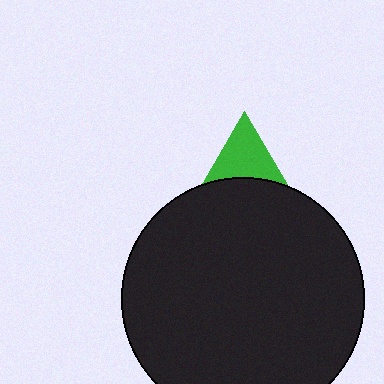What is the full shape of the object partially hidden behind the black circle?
The partially hidden object is a green triangle.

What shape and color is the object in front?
The object in front is a black circle.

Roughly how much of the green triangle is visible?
A small part of it is visible (roughly 39%).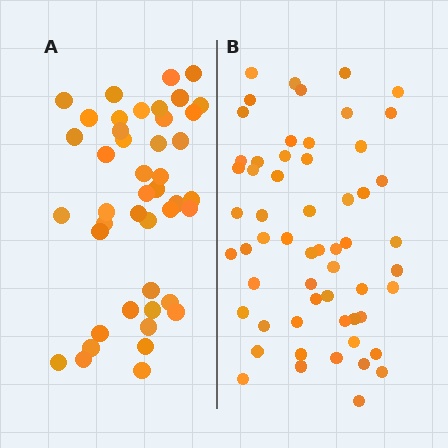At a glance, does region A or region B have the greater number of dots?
Region B (the right region) has more dots.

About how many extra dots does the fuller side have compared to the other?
Region B has approximately 15 more dots than region A.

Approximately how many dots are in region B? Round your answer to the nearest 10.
About 60 dots. (The exact count is 58, which rounds to 60.)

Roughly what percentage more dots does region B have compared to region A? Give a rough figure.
About 30% more.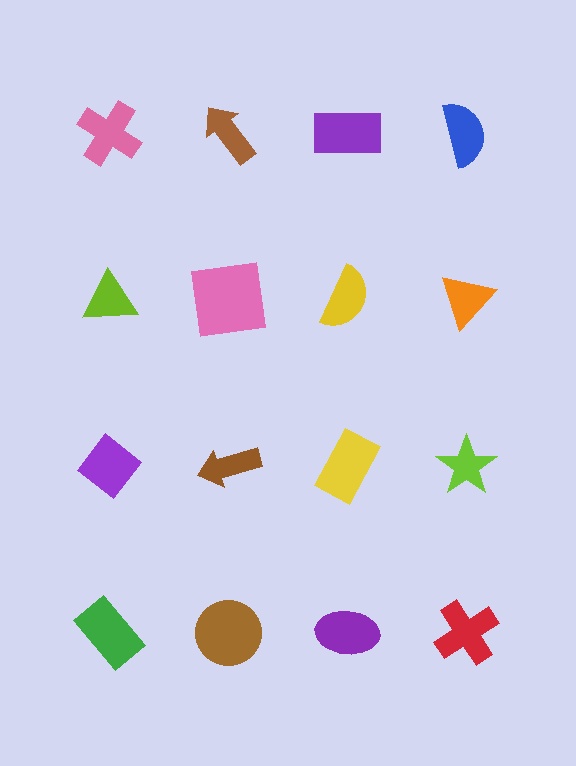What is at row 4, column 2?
A brown circle.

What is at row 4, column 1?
A green rectangle.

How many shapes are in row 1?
4 shapes.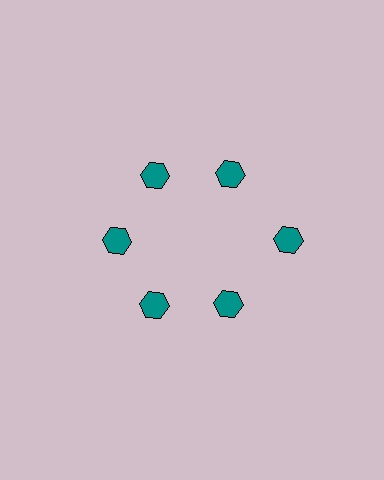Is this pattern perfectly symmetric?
No. The 6 teal hexagons are arranged in a ring, but one element near the 3 o'clock position is pushed outward from the center, breaking the 6-fold rotational symmetry.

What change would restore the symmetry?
The symmetry would be restored by moving it inward, back onto the ring so that all 6 hexagons sit at equal angles and equal distance from the center.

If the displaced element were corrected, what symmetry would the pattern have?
It would have 6-fold rotational symmetry — the pattern would map onto itself every 60 degrees.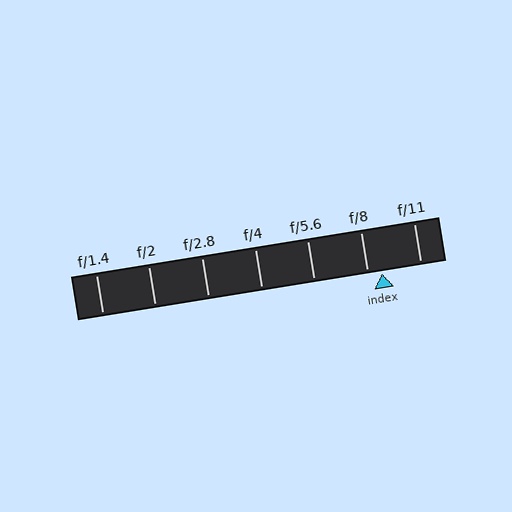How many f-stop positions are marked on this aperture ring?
There are 7 f-stop positions marked.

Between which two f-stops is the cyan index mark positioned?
The index mark is between f/8 and f/11.